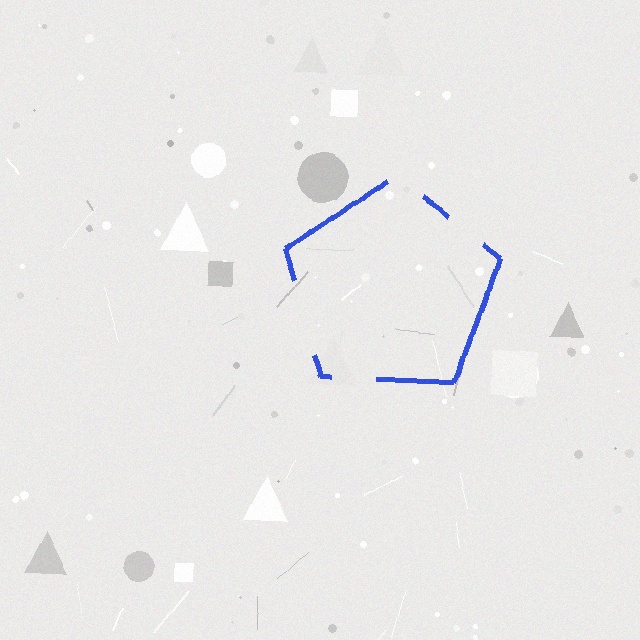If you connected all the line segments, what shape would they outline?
They would outline a pentagon.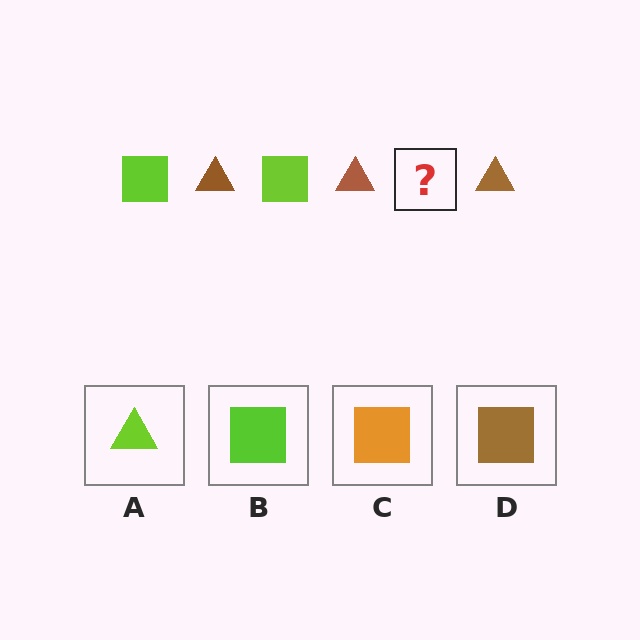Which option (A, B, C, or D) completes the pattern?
B.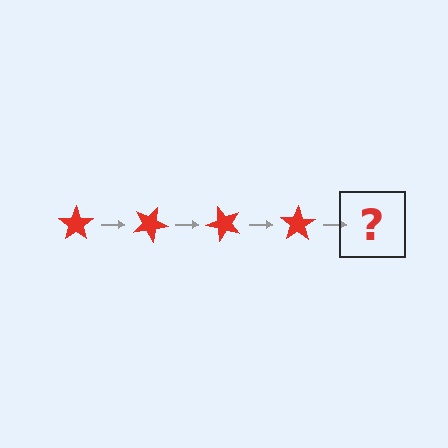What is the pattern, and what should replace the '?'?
The pattern is that the star rotates 25 degrees each step. The '?' should be a red star rotated 100 degrees.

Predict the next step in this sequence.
The next step is a red star rotated 100 degrees.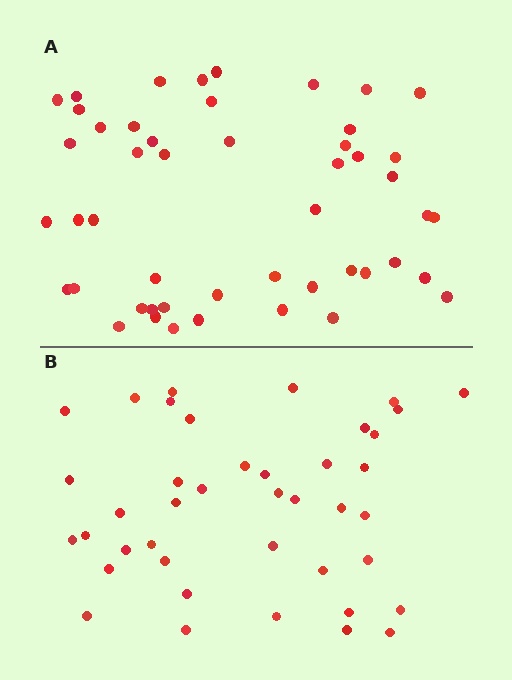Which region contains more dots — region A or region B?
Region A (the top region) has more dots.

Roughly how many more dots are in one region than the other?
Region A has roughly 8 or so more dots than region B.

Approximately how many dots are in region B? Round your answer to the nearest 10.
About 40 dots. (The exact count is 41, which rounds to 40.)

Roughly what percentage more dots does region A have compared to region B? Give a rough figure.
About 20% more.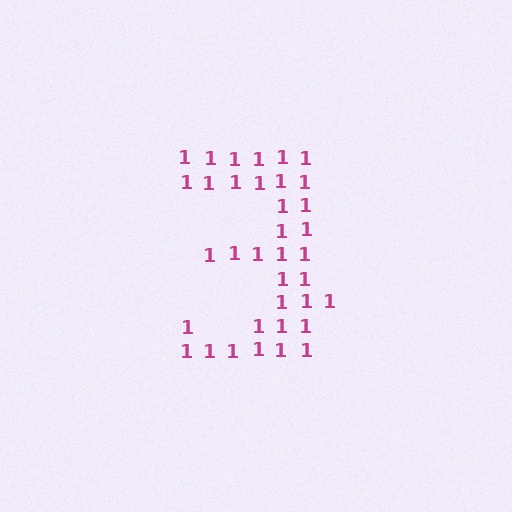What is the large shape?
The large shape is the digit 3.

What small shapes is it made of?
It is made of small digit 1's.